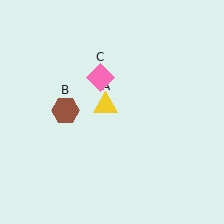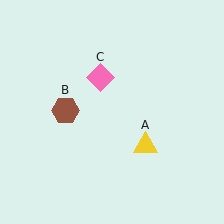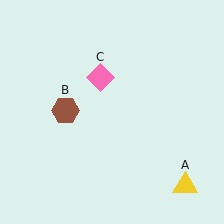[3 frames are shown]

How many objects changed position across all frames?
1 object changed position: yellow triangle (object A).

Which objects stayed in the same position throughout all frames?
Brown hexagon (object B) and pink diamond (object C) remained stationary.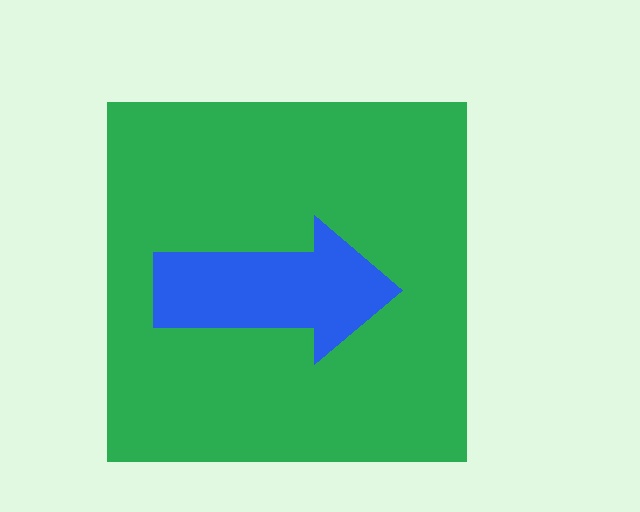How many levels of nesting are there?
2.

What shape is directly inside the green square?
The blue arrow.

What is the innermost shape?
The blue arrow.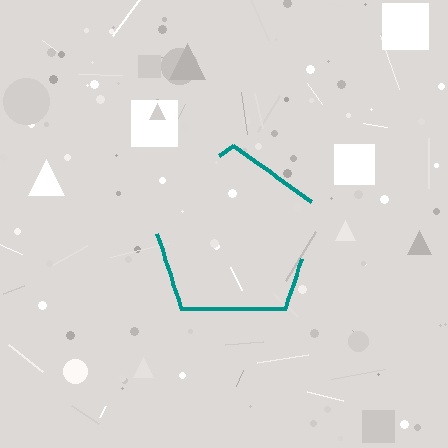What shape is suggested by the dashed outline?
The dashed outline suggests a pentagon.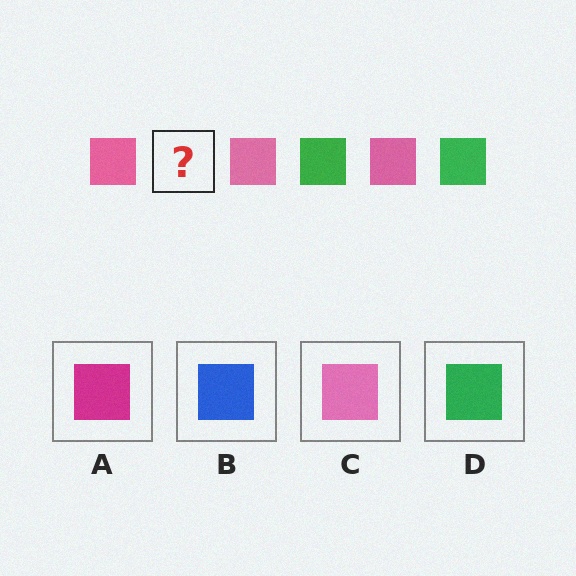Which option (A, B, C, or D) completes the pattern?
D.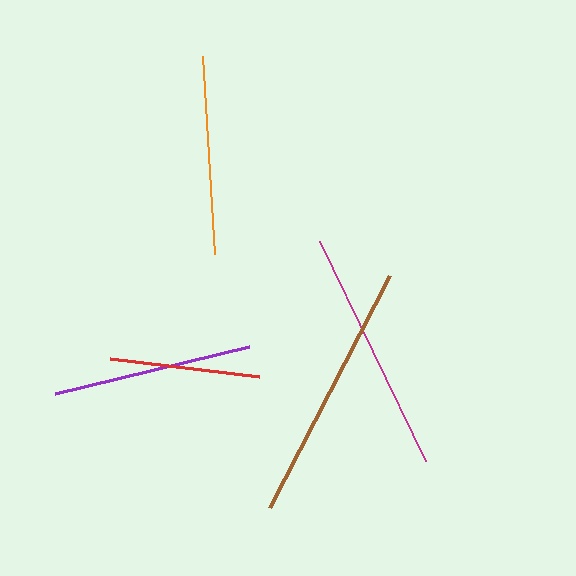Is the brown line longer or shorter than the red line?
The brown line is longer than the red line.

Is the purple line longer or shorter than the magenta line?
The magenta line is longer than the purple line.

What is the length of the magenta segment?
The magenta segment is approximately 244 pixels long.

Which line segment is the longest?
The brown line is the longest at approximately 261 pixels.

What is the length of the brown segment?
The brown segment is approximately 261 pixels long.